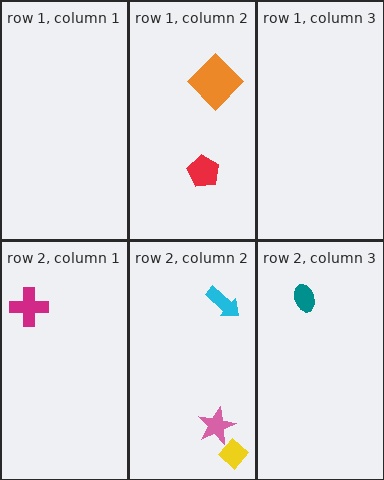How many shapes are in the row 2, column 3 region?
1.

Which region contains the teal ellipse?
The row 2, column 3 region.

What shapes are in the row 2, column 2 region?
The yellow diamond, the cyan arrow, the pink star.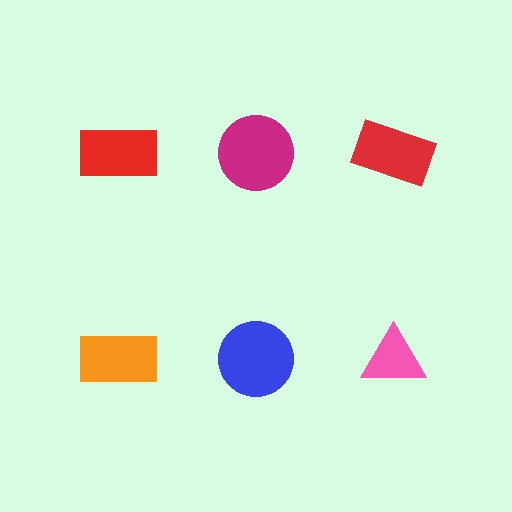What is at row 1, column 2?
A magenta circle.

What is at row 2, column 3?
A pink triangle.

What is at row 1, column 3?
A red rectangle.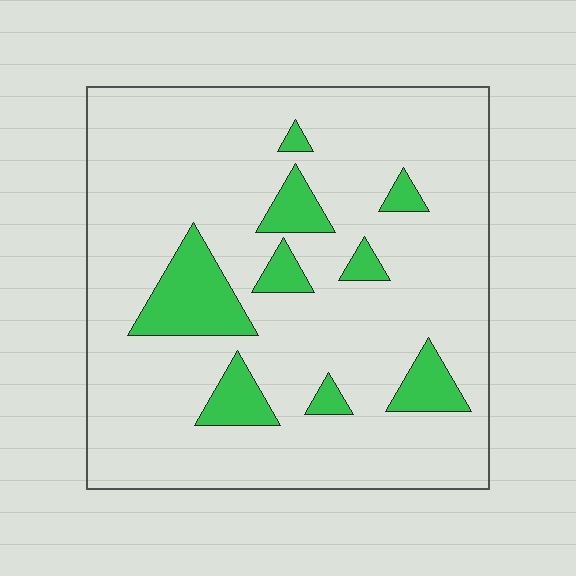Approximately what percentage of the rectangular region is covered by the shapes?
Approximately 15%.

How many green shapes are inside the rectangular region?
9.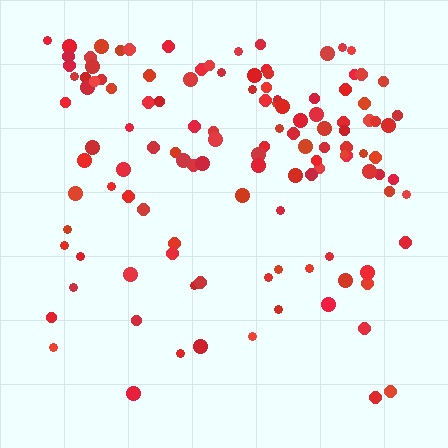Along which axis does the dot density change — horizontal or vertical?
Vertical.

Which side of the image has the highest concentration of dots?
The top.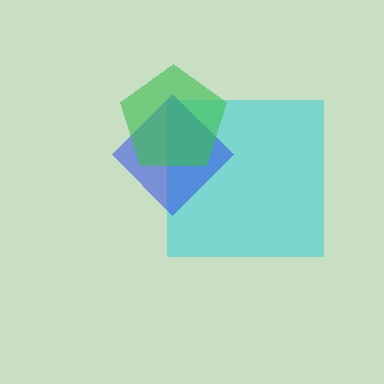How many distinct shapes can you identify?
There are 3 distinct shapes: a cyan square, a blue diamond, a green pentagon.